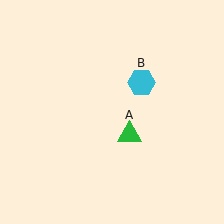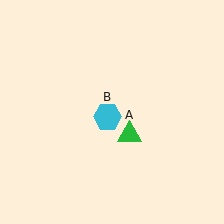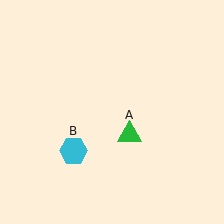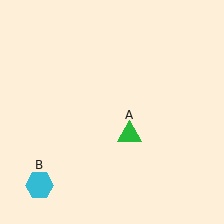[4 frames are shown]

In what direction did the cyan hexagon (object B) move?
The cyan hexagon (object B) moved down and to the left.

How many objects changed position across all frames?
1 object changed position: cyan hexagon (object B).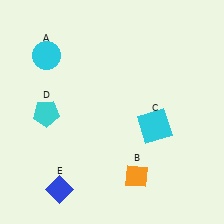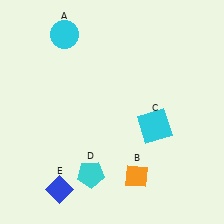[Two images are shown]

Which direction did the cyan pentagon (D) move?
The cyan pentagon (D) moved down.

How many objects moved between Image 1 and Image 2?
2 objects moved between the two images.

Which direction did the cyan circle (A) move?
The cyan circle (A) moved up.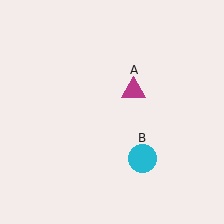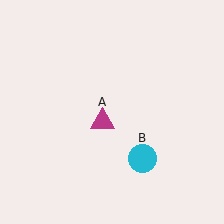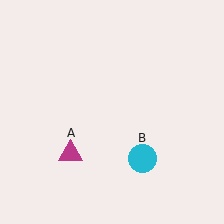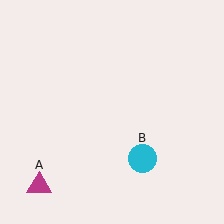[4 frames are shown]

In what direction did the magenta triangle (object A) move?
The magenta triangle (object A) moved down and to the left.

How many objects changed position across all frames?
1 object changed position: magenta triangle (object A).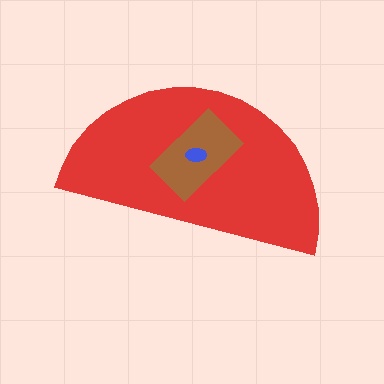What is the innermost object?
The blue ellipse.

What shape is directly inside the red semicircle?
The brown rectangle.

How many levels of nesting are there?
3.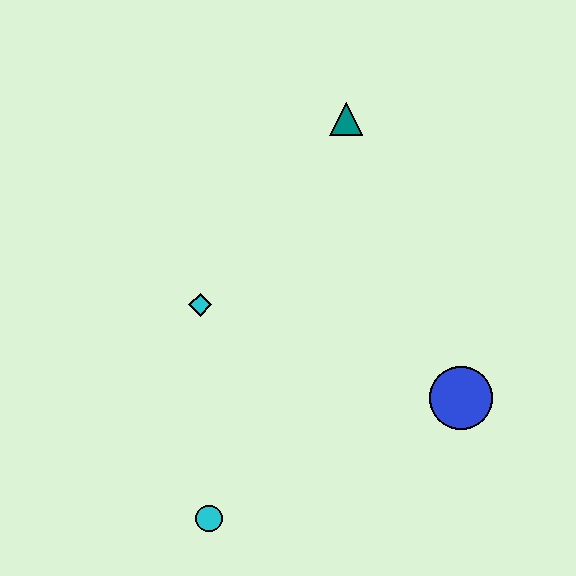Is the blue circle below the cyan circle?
No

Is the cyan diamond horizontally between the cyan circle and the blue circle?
No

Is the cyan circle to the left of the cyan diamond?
No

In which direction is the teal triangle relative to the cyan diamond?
The teal triangle is above the cyan diamond.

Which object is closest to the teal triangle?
The cyan diamond is closest to the teal triangle.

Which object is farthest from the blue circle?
The teal triangle is farthest from the blue circle.